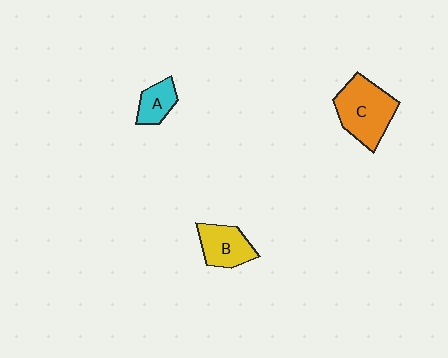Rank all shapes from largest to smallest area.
From largest to smallest: C (orange), B (yellow), A (cyan).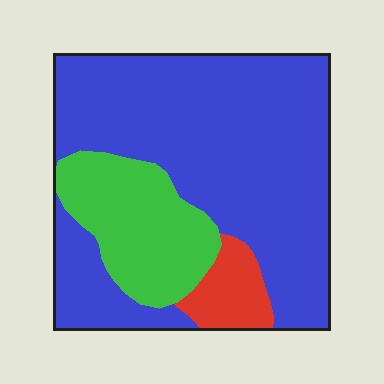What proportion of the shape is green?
Green takes up about one fifth (1/5) of the shape.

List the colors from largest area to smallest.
From largest to smallest: blue, green, red.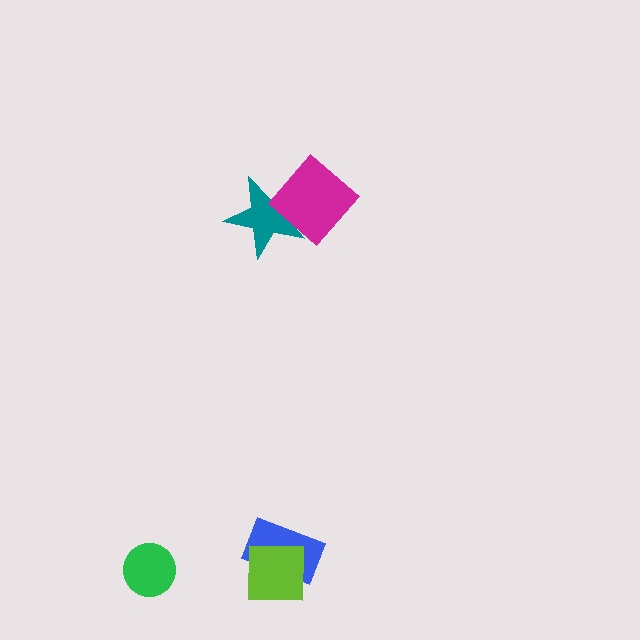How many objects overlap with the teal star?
1 object overlaps with the teal star.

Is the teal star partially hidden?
Yes, it is partially covered by another shape.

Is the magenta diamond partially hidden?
No, no other shape covers it.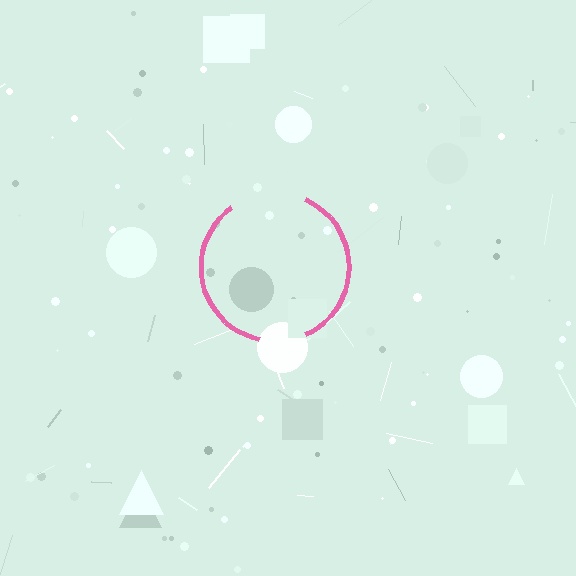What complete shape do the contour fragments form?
The contour fragments form a circle.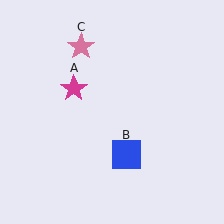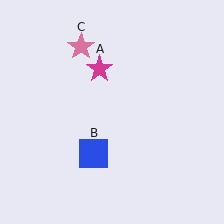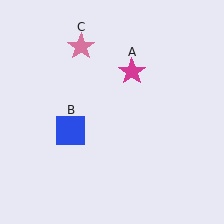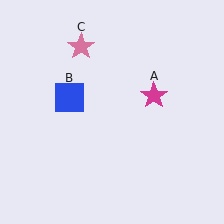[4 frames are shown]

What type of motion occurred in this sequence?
The magenta star (object A), blue square (object B) rotated clockwise around the center of the scene.